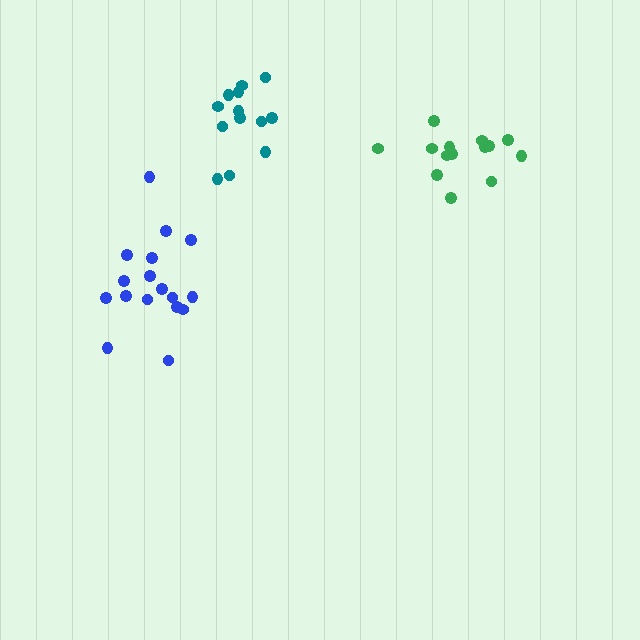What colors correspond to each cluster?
The clusters are colored: blue, green, teal.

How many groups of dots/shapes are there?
There are 3 groups.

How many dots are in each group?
Group 1: 17 dots, Group 2: 14 dots, Group 3: 13 dots (44 total).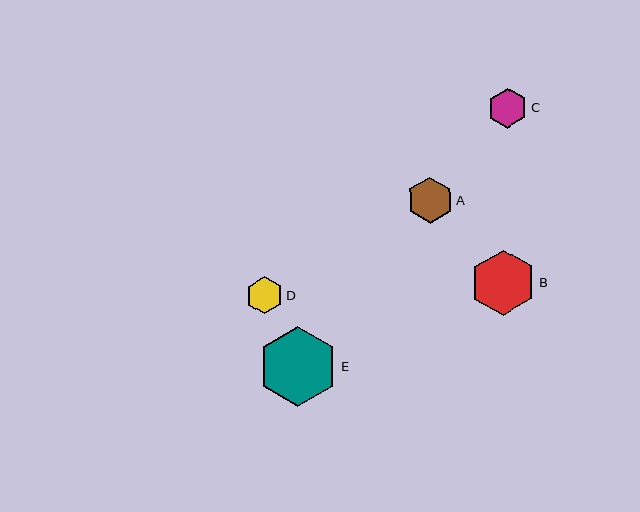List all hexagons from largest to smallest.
From largest to smallest: E, B, A, C, D.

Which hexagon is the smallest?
Hexagon D is the smallest with a size of approximately 37 pixels.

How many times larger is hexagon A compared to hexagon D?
Hexagon A is approximately 1.2 times the size of hexagon D.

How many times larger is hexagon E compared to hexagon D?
Hexagon E is approximately 2.2 times the size of hexagon D.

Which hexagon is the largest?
Hexagon E is the largest with a size of approximately 80 pixels.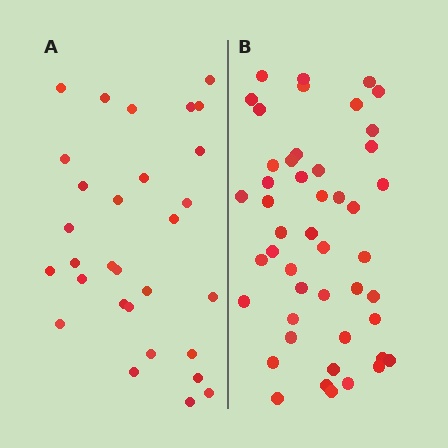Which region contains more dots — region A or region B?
Region B (the right region) has more dots.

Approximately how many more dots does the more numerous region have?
Region B has approximately 15 more dots than region A.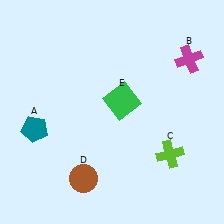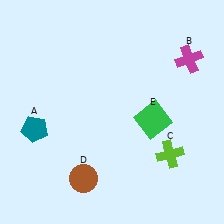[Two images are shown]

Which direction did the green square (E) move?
The green square (E) moved right.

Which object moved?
The green square (E) moved right.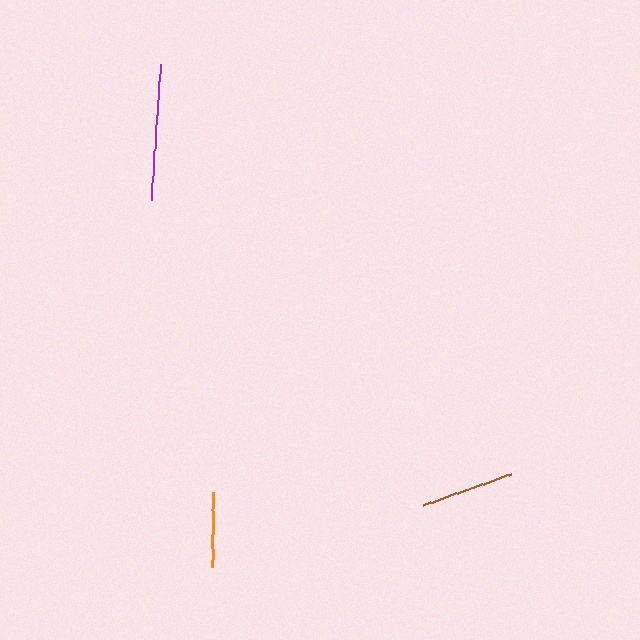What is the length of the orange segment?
The orange segment is approximately 75 pixels long.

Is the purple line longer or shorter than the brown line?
The purple line is longer than the brown line.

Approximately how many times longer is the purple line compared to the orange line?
The purple line is approximately 1.8 times the length of the orange line.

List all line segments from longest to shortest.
From longest to shortest: purple, brown, orange.